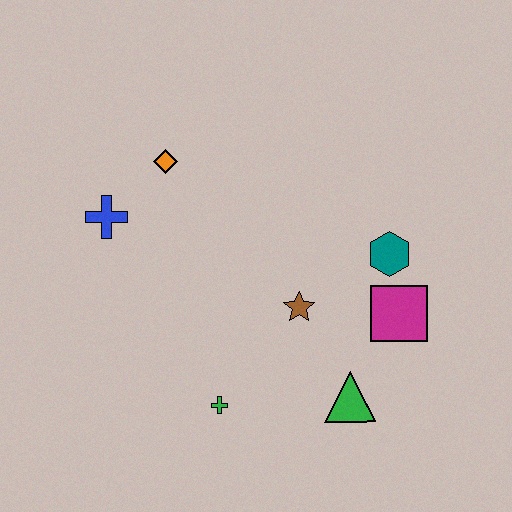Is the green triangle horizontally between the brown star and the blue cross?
No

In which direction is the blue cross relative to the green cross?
The blue cross is above the green cross.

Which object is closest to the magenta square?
The teal hexagon is closest to the magenta square.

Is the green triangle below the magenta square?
Yes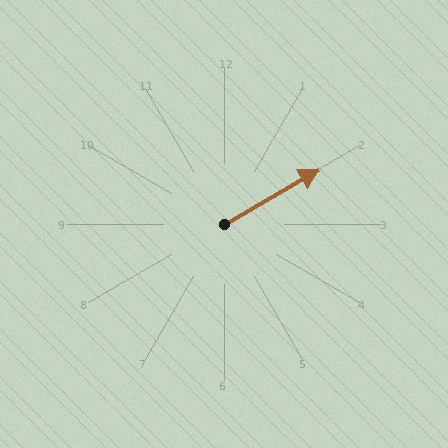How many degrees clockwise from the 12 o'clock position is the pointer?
Approximately 60 degrees.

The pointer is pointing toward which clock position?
Roughly 2 o'clock.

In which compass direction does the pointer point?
Northeast.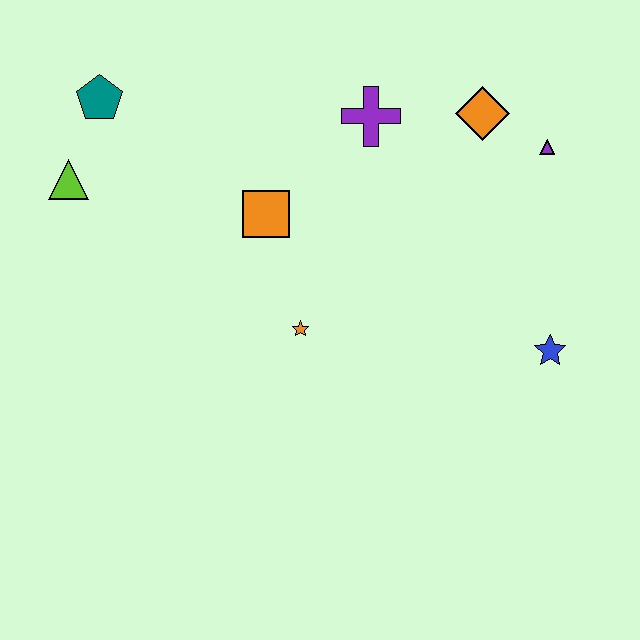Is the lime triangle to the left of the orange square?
Yes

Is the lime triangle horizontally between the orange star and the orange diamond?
No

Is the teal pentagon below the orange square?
No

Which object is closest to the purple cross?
The orange diamond is closest to the purple cross.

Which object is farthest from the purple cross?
The lime triangle is farthest from the purple cross.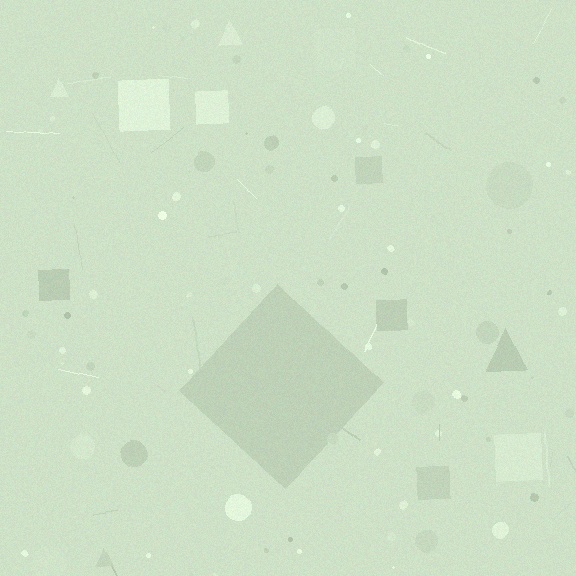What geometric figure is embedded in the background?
A diamond is embedded in the background.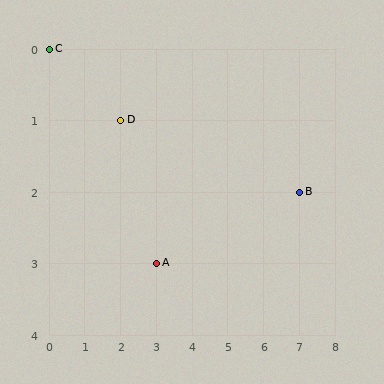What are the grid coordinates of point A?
Point A is at grid coordinates (3, 3).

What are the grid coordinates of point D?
Point D is at grid coordinates (2, 1).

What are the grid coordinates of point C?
Point C is at grid coordinates (0, 0).